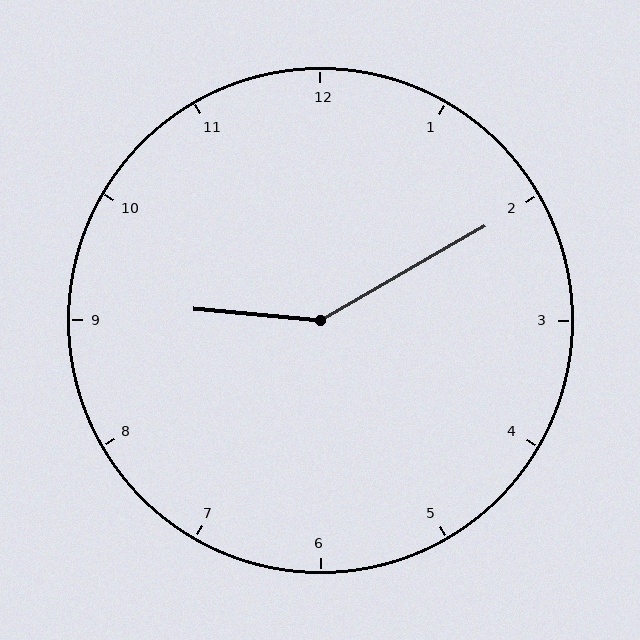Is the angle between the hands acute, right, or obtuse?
It is obtuse.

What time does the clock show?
9:10.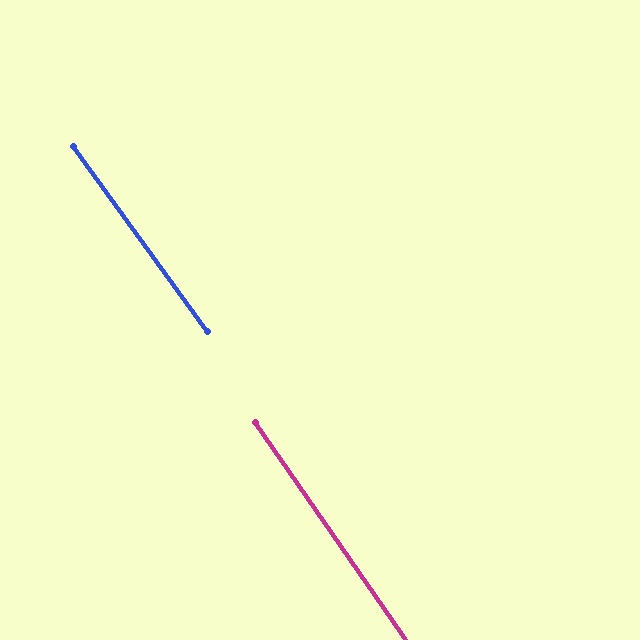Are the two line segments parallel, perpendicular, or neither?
Parallel — their directions differ by only 1.4°.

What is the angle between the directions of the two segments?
Approximately 1 degree.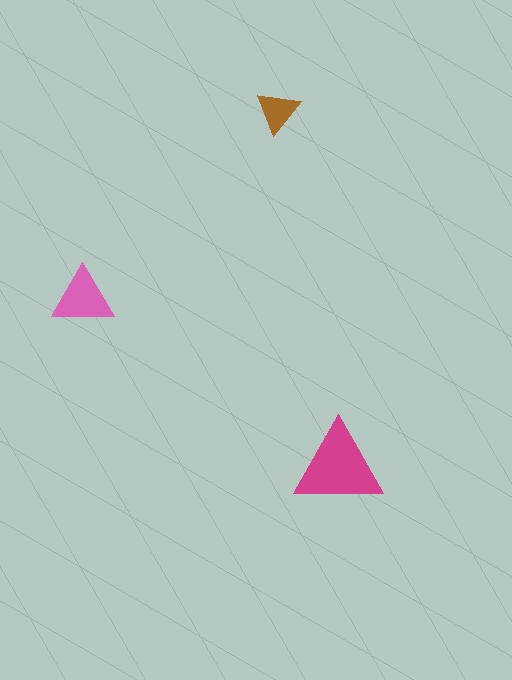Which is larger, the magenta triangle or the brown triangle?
The magenta one.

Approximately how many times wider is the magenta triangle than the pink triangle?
About 1.5 times wider.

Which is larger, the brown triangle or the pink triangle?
The pink one.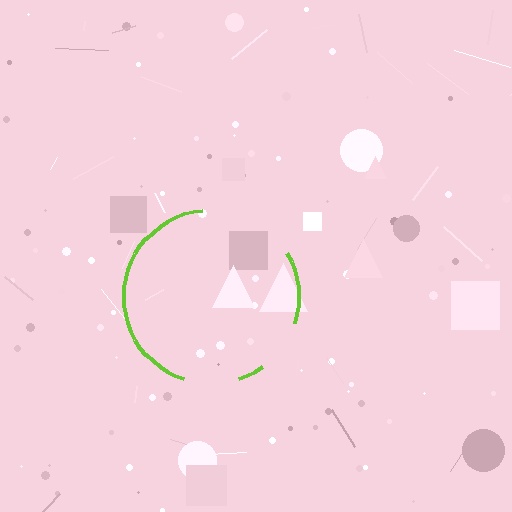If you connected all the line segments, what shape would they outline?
They would outline a circle.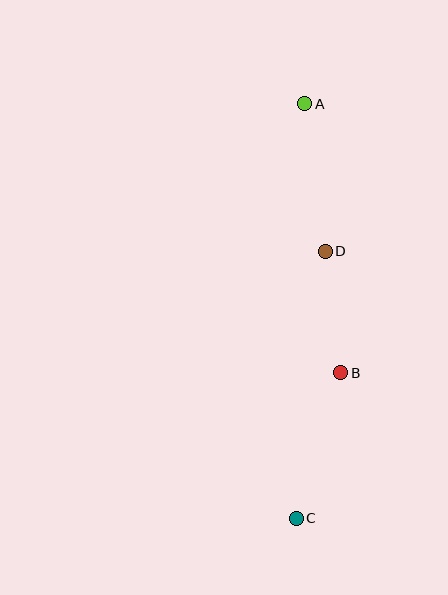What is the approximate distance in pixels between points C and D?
The distance between C and D is approximately 268 pixels.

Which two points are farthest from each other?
Points A and C are farthest from each other.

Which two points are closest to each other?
Points B and D are closest to each other.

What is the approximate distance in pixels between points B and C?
The distance between B and C is approximately 152 pixels.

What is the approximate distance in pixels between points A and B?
The distance between A and B is approximately 272 pixels.